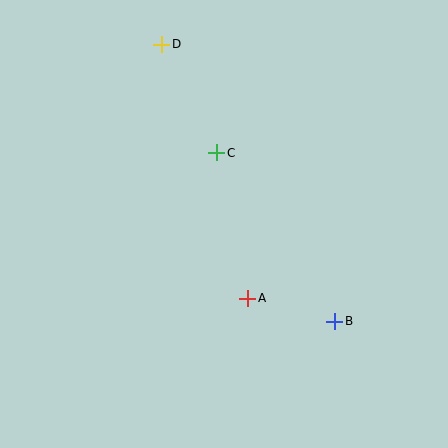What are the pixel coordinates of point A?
Point A is at (248, 298).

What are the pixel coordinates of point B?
Point B is at (335, 321).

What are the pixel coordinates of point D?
Point D is at (162, 44).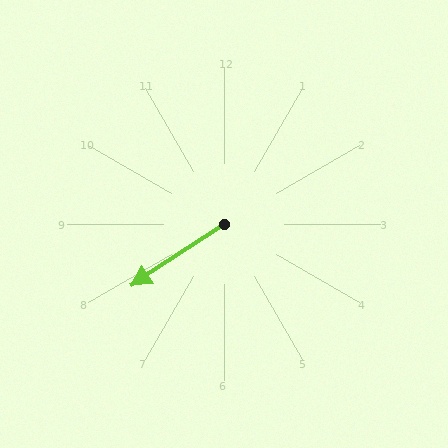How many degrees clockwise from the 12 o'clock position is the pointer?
Approximately 237 degrees.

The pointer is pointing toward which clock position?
Roughly 8 o'clock.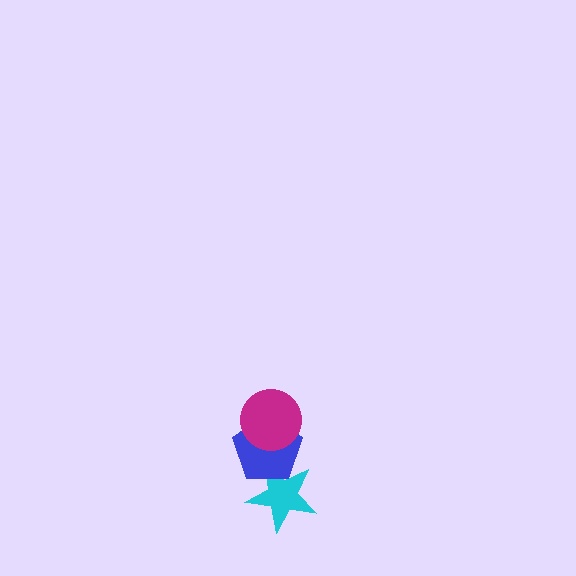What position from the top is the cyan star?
The cyan star is 3rd from the top.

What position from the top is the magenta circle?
The magenta circle is 1st from the top.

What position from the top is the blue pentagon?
The blue pentagon is 2nd from the top.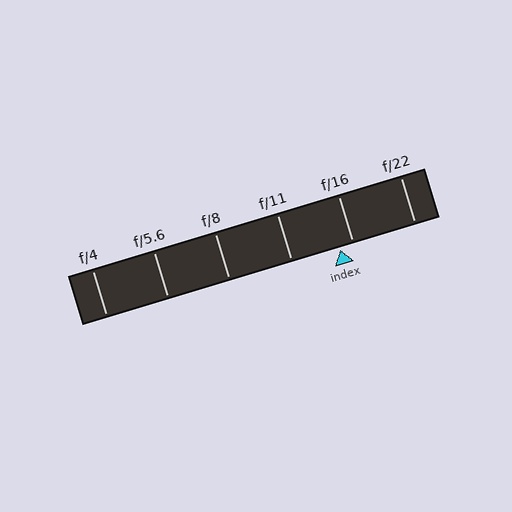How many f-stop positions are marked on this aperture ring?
There are 6 f-stop positions marked.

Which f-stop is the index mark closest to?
The index mark is closest to f/16.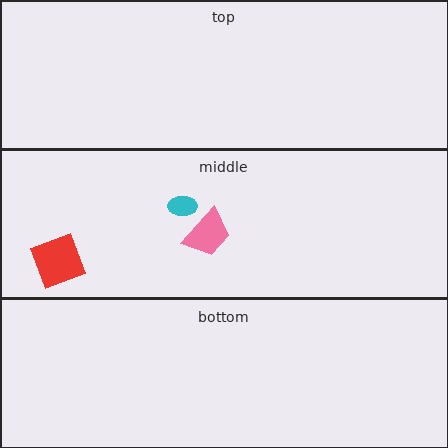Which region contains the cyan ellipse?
The middle region.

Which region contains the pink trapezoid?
The middle region.